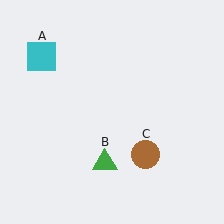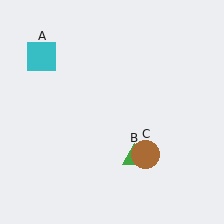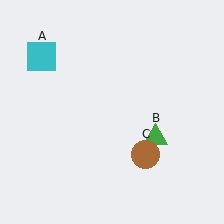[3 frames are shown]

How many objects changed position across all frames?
1 object changed position: green triangle (object B).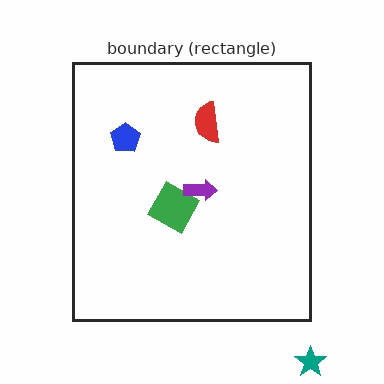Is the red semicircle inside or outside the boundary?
Inside.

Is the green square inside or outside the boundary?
Inside.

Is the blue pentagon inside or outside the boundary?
Inside.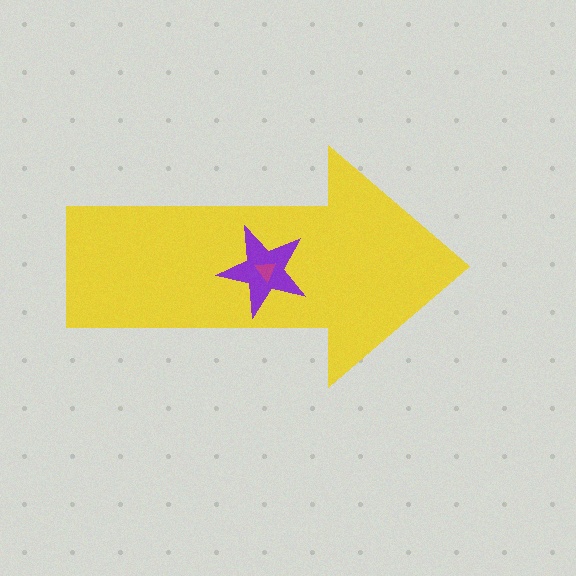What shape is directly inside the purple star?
The magenta triangle.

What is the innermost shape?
The magenta triangle.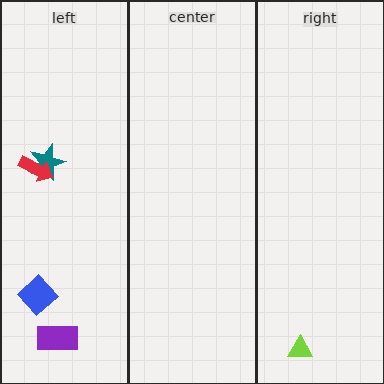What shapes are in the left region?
The teal star, the red arrow, the blue diamond, the purple rectangle.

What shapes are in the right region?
The lime triangle.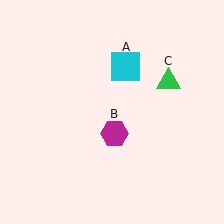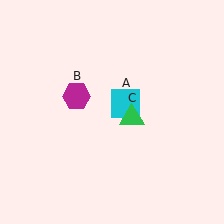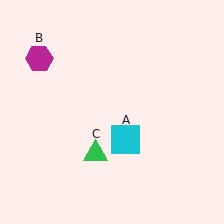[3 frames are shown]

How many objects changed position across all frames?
3 objects changed position: cyan square (object A), magenta hexagon (object B), green triangle (object C).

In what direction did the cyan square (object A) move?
The cyan square (object A) moved down.